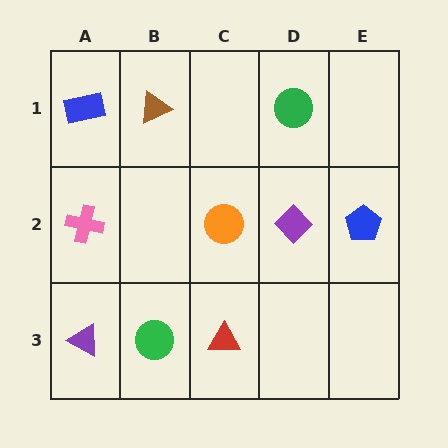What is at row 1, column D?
A green circle.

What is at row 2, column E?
A blue pentagon.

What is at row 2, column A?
A pink cross.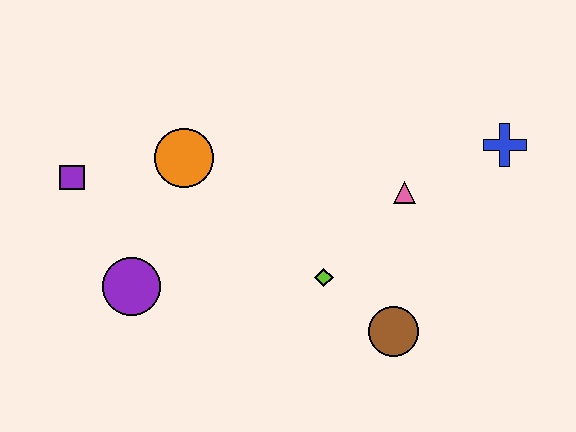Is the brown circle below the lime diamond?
Yes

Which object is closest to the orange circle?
The purple square is closest to the orange circle.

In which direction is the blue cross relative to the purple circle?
The blue cross is to the right of the purple circle.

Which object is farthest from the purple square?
The blue cross is farthest from the purple square.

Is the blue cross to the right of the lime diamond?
Yes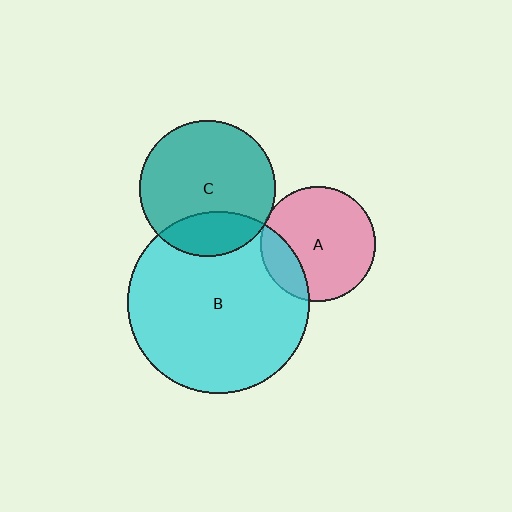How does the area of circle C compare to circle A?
Approximately 1.4 times.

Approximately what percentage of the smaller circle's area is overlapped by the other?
Approximately 25%.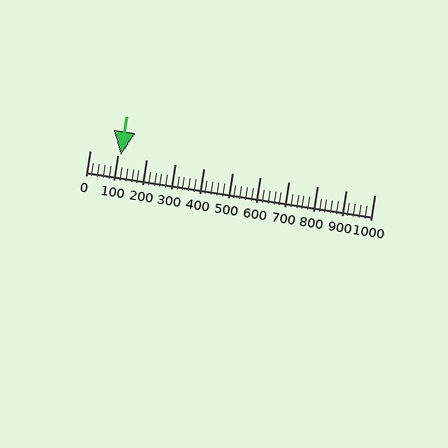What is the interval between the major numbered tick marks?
The major tick marks are spaced 100 units apart.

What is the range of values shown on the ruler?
The ruler shows values from 0 to 1000.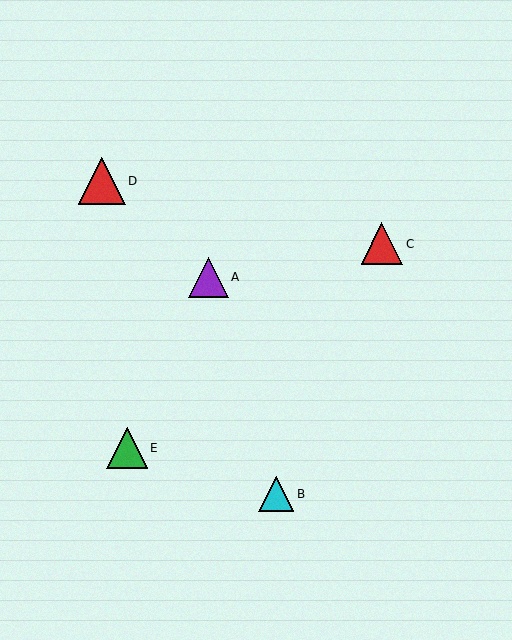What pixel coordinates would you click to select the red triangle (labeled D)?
Click at (102, 181) to select the red triangle D.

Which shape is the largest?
The red triangle (labeled D) is the largest.